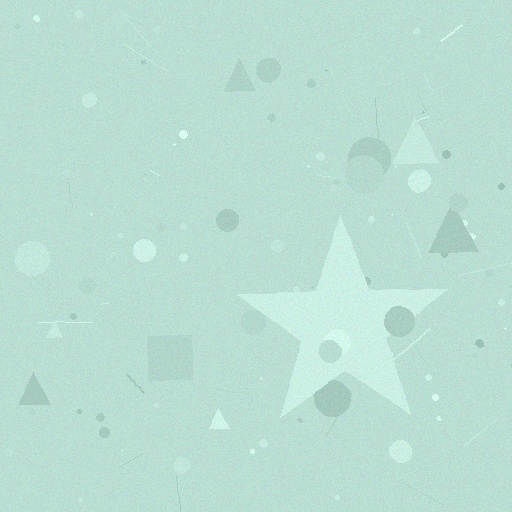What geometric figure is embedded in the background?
A star is embedded in the background.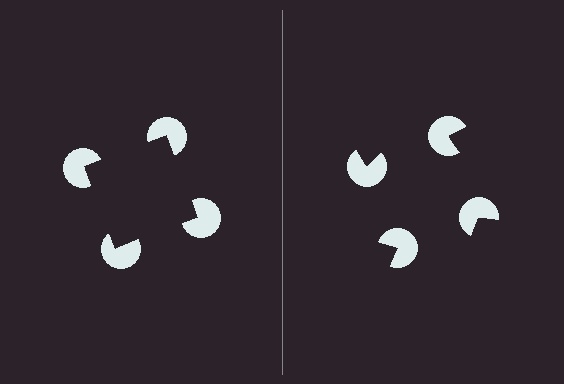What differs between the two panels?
The pac-man discs are positioned identically on both sides; only the wedge orientations differ. On the left they align to a square; on the right they are misaligned.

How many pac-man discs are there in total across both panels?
8 — 4 on each side.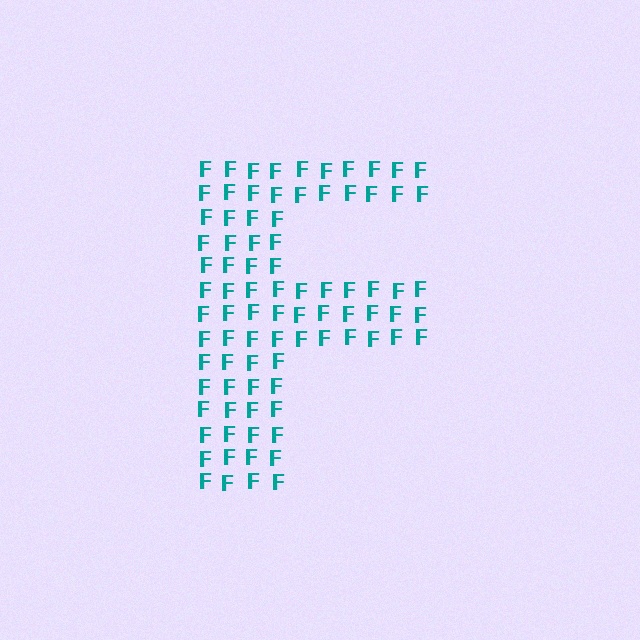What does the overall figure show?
The overall figure shows the letter F.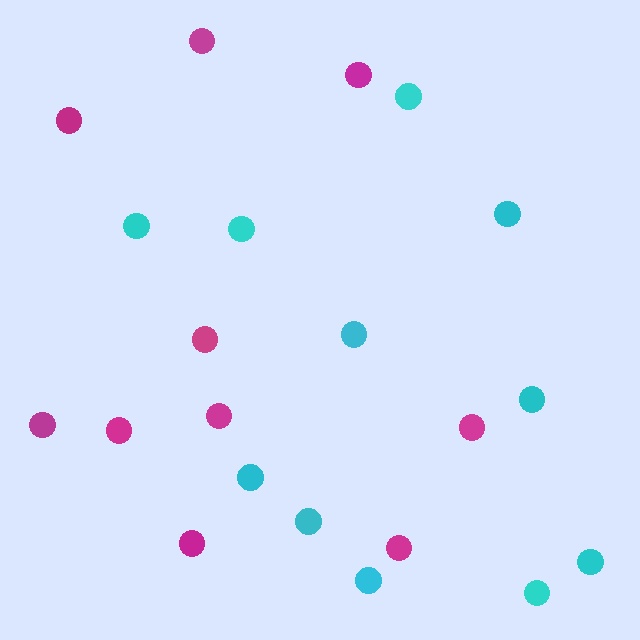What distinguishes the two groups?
There are 2 groups: one group of magenta circles (10) and one group of cyan circles (11).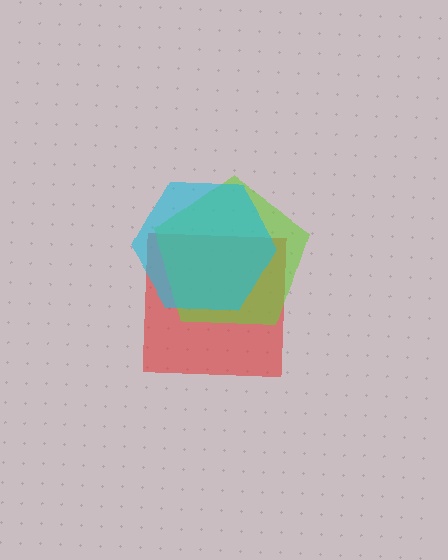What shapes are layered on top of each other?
The layered shapes are: a red square, a lime pentagon, a cyan hexagon.